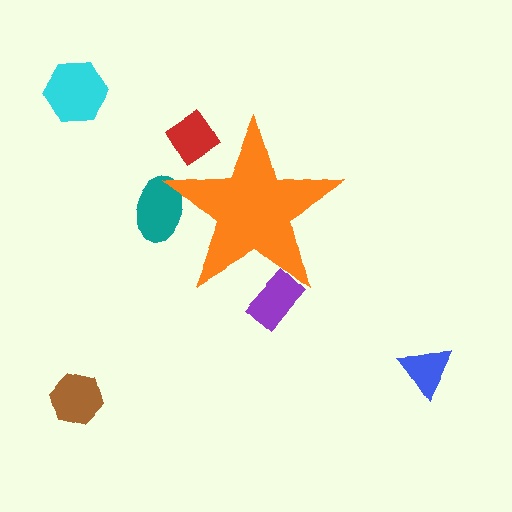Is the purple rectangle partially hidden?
Yes, the purple rectangle is partially hidden behind the orange star.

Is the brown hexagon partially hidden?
No, the brown hexagon is fully visible.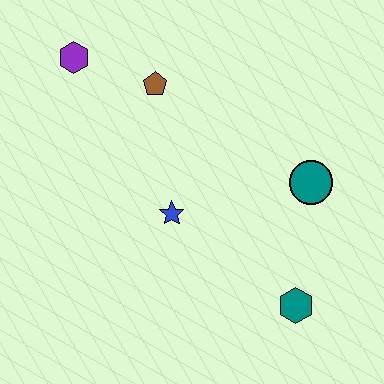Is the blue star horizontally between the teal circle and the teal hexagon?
No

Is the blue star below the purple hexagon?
Yes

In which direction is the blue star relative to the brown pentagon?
The blue star is below the brown pentagon.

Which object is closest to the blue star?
The brown pentagon is closest to the blue star.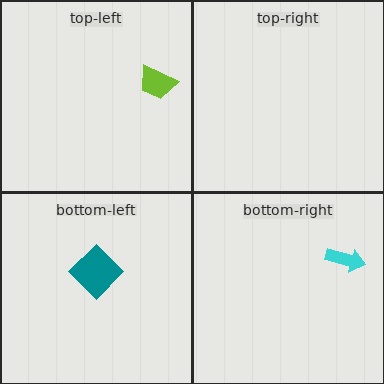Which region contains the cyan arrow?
The bottom-right region.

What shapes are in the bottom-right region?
The cyan arrow.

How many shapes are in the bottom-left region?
1.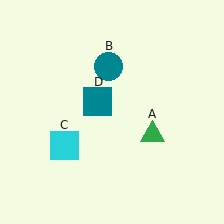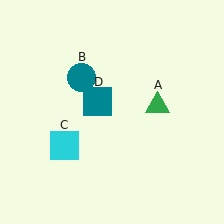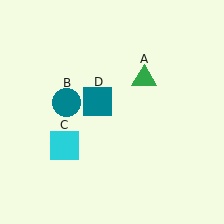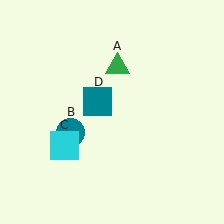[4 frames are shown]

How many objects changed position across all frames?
2 objects changed position: green triangle (object A), teal circle (object B).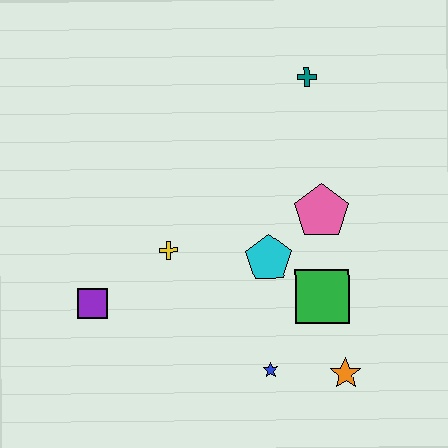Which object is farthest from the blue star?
The teal cross is farthest from the blue star.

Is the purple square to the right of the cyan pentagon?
No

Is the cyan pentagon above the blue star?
Yes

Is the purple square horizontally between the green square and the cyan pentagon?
No